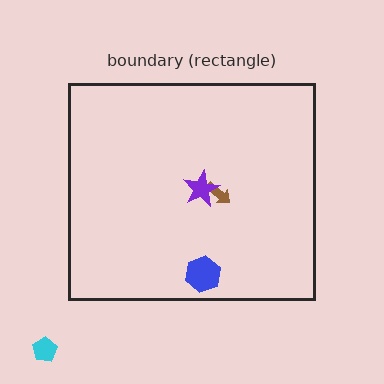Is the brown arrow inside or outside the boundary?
Inside.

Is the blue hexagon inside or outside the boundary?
Inside.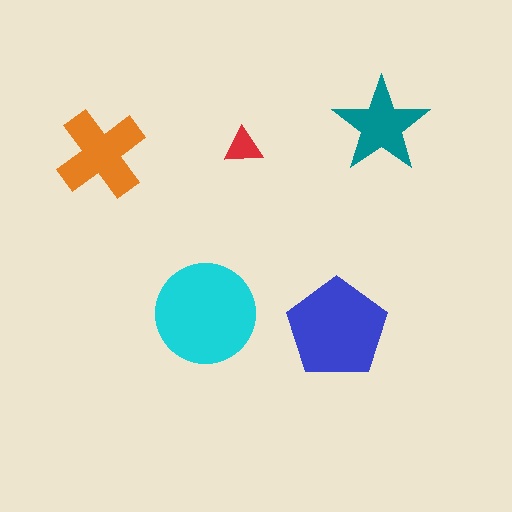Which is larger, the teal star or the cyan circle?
The cyan circle.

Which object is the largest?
The cyan circle.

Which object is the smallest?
The red triangle.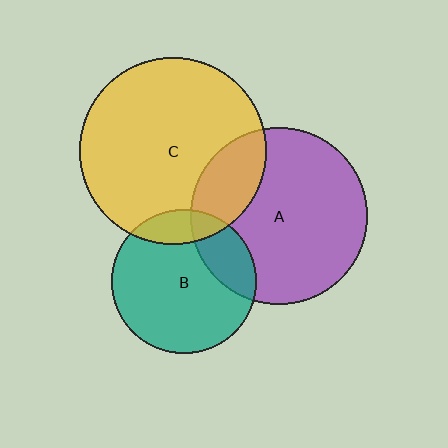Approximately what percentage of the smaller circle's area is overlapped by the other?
Approximately 20%.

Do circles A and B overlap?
Yes.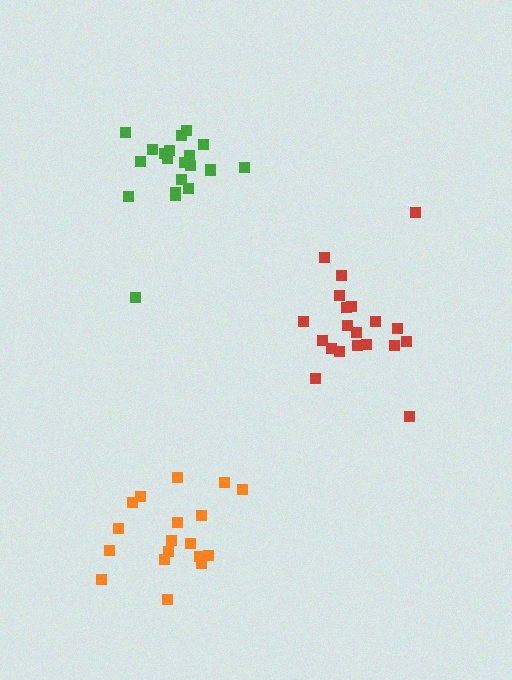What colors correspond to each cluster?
The clusters are colored: green, orange, red.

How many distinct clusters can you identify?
There are 3 distinct clusters.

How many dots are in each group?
Group 1: 20 dots, Group 2: 18 dots, Group 3: 20 dots (58 total).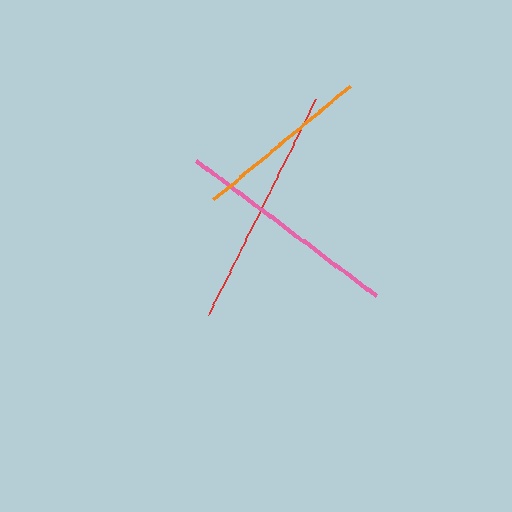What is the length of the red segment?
The red segment is approximately 241 pixels long.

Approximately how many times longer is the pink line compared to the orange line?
The pink line is approximately 1.3 times the length of the orange line.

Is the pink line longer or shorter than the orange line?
The pink line is longer than the orange line.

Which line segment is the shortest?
The orange line is the shortest at approximately 177 pixels.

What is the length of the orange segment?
The orange segment is approximately 177 pixels long.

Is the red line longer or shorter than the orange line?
The red line is longer than the orange line.